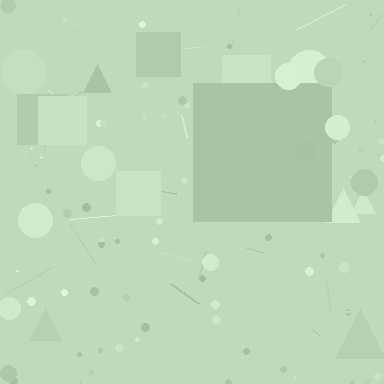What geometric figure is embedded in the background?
A square is embedded in the background.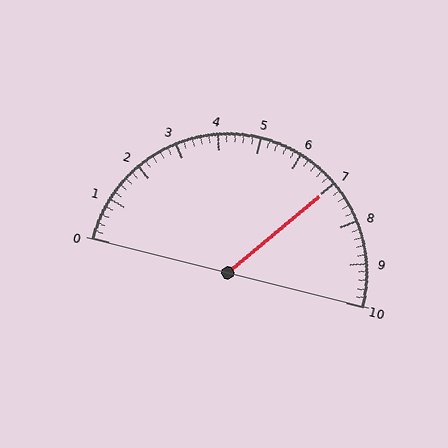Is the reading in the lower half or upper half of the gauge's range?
The reading is in the upper half of the range (0 to 10).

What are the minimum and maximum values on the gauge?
The gauge ranges from 0 to 10.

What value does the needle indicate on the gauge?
The needle indicates approximately 7.0.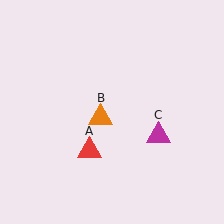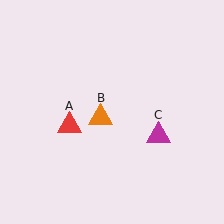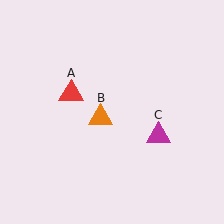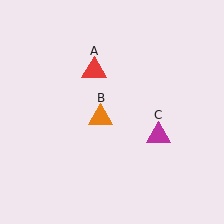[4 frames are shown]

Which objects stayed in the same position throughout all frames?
Orange triangle (object B) and magenta triangle (object C) remained stationary.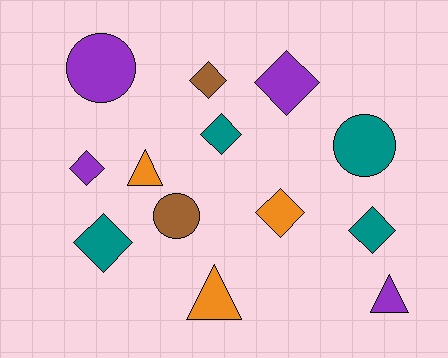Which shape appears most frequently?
Diamond, with 7 objects.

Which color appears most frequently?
Purple, with 4 objects.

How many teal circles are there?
There is 1 teal circle.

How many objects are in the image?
There are 13 objects.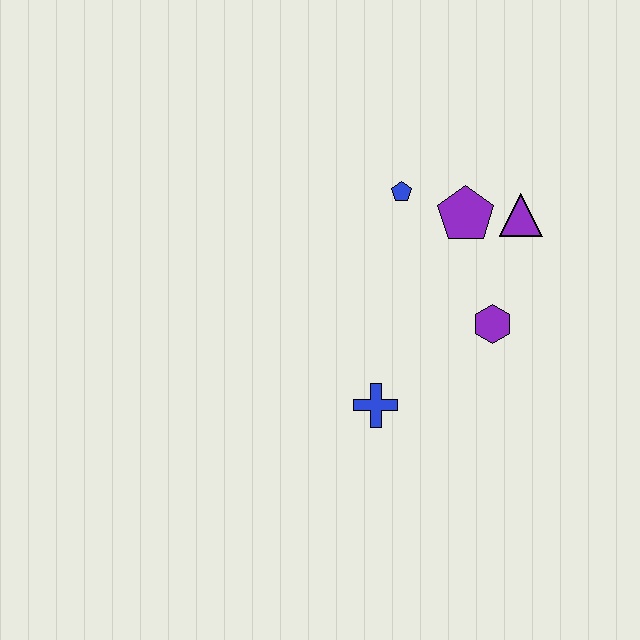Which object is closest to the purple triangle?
The purple pentagon is closest to the purple triangle.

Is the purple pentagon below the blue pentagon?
Yes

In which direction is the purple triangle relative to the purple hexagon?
The purple triangle is above the purple hexagon.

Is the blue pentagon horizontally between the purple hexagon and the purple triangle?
No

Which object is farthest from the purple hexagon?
The blue pentagon is farthest from the purple hexagon.